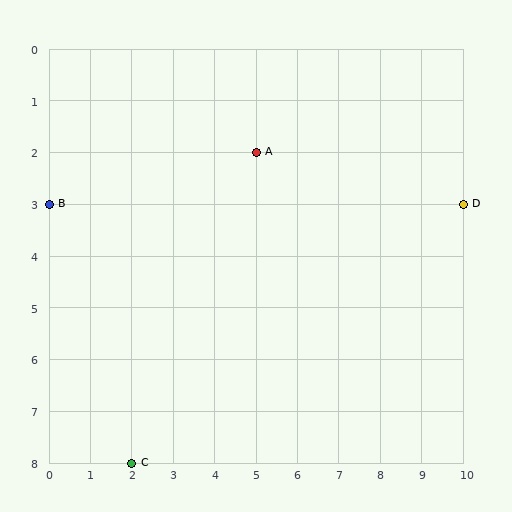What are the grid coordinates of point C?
Point C is at grid coordinates (2, 8).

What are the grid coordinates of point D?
Point D is at grid coordinates (10, 3).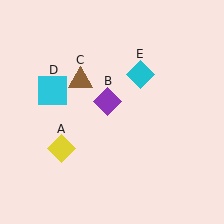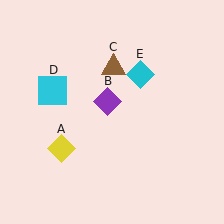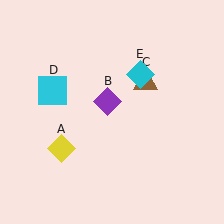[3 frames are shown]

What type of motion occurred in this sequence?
The brown triangle (object C) rotated clockwise around the center of the scene.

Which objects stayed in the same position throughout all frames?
Yellow diamond (object A) and purple diamond (object B) and cyan square (object D) and cyan diamond (object E) remained stationary.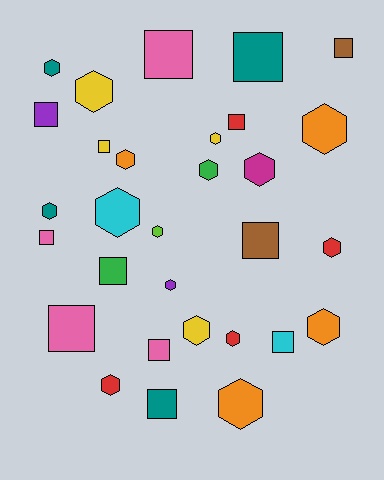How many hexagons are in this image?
There are 17 hexagons.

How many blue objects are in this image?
There are no blue objects.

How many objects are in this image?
There are 30 objects.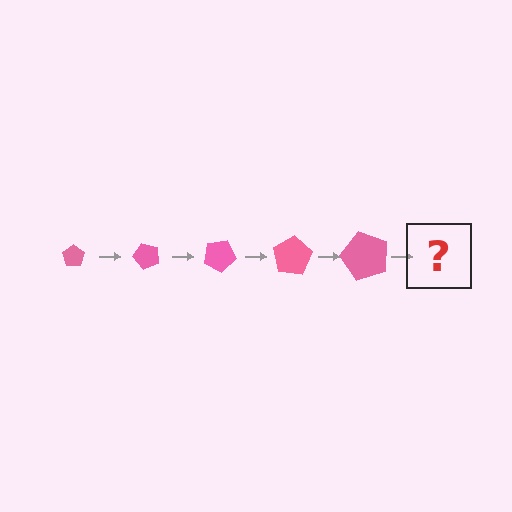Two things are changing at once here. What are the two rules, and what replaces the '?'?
The two rules are that the pentagon grows larger each step and it rotates 50 degrees each step. The '?' should be a pentagon, larger than the previous one and rotated 250 degrees from the start.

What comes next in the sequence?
The next element should be a pentagon, larger than the previous one and rotated 250 degrees from the start.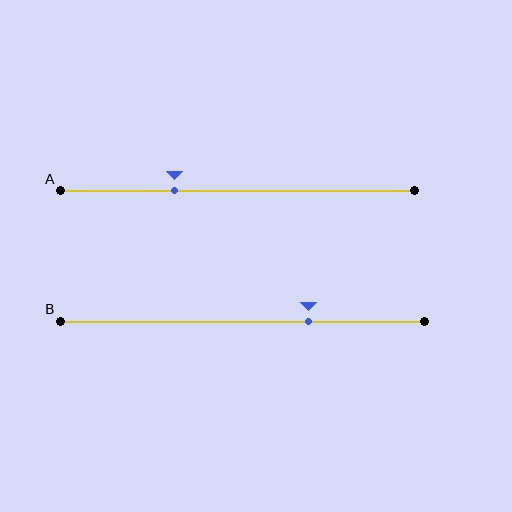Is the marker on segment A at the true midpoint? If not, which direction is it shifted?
No, the marker on segment A is shifted to the left by about 18% of the segment length.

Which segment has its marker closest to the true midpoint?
Segment A has its marker closest to the true midpoint.